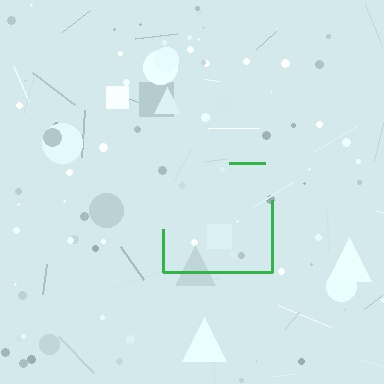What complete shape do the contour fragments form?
The contour fragments form a square.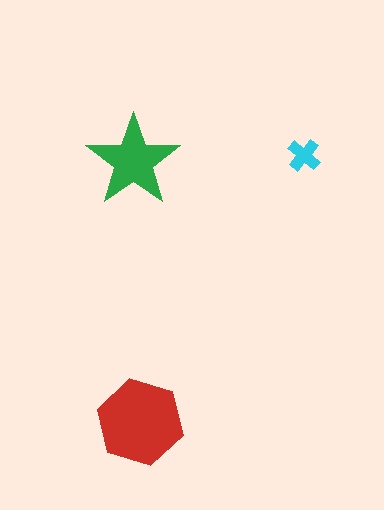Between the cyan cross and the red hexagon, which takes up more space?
The red hexagon.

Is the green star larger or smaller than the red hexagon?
Smaller.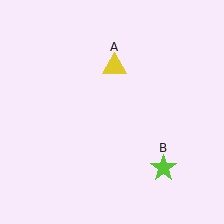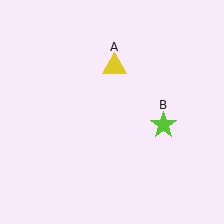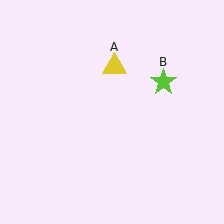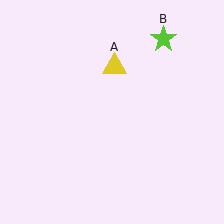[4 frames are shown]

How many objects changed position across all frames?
1 object changed position: lime star (object B).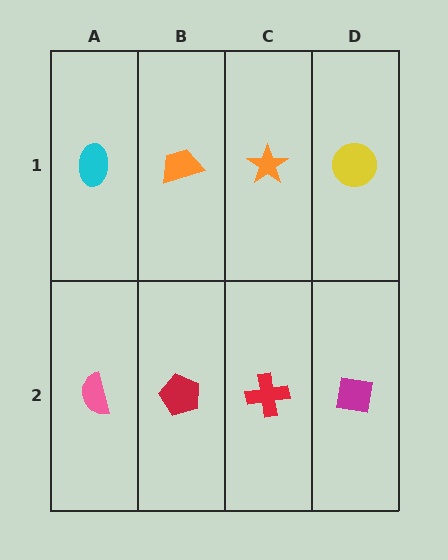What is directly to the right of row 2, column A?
A red pentagon.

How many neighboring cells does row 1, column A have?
2.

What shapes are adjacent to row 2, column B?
An orange trapezoid (row 1, column B), a pink semicircle (row 2, column A), a red cross (row 2, column C).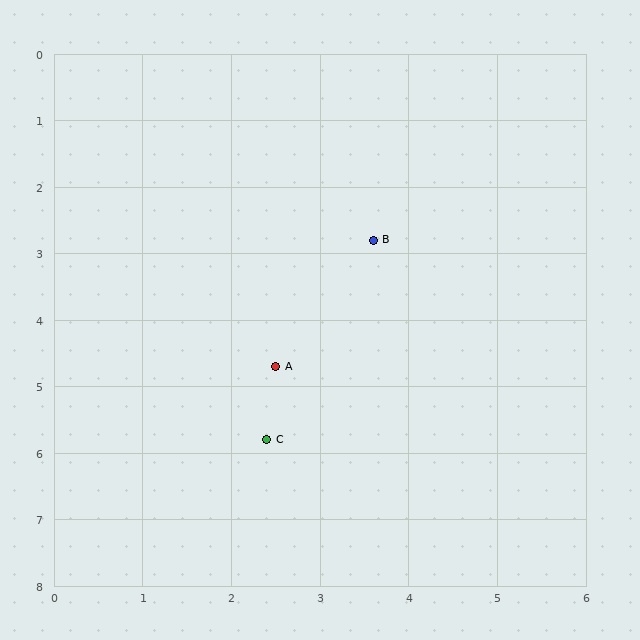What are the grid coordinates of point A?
Point A is at approximately (2.5, 4.7).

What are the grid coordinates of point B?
Point B is at approximately (3.6, 2.8).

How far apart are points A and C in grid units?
Points A and C are about 1.1 grid units apart.